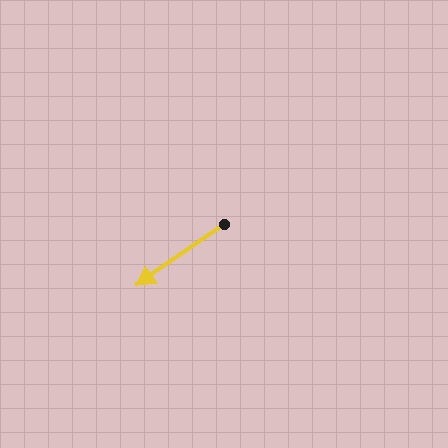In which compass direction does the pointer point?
Southwest.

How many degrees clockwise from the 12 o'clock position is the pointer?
Approximately 235 degrees.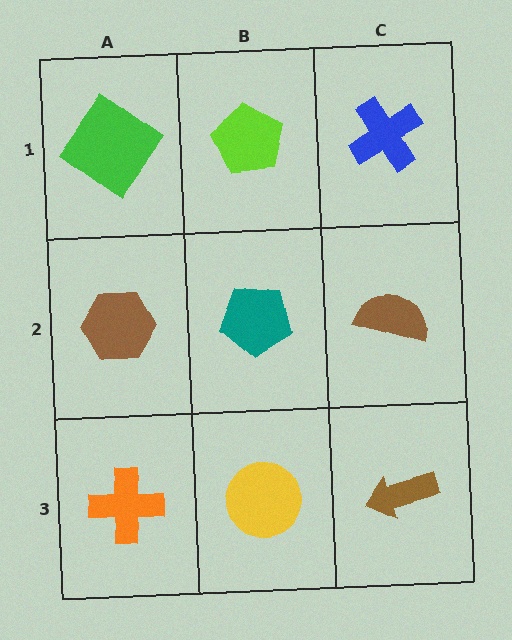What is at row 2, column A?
A brown hexagon.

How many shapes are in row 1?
3 shapes.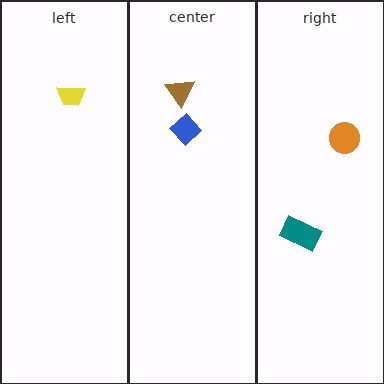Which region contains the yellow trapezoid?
The left region.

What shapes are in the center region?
The brown triangle, the blue diamond.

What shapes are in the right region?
The teal rectangle, the orange circle.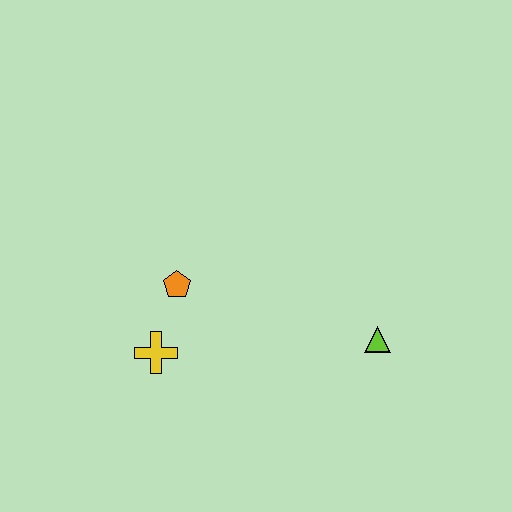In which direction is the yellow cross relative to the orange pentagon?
The yellow cross is below the orange pentagon.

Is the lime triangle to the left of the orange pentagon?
No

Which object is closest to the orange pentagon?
The yellow cross is closest to the orange pentagon.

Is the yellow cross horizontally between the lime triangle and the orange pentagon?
No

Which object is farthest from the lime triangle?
The yellow cross is farthest from the lime triangle.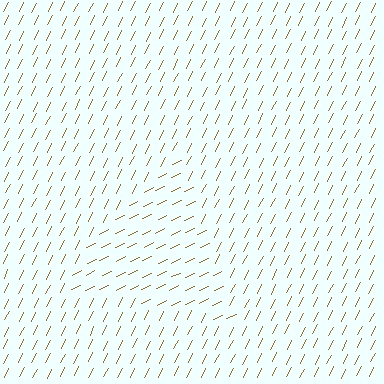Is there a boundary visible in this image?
Yes, there is a texture boundary formed by a change in line orientation.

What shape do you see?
I see a triangle.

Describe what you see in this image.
The image is filled with small brown line segments. A triangle region in the image has lines oriented differently from the surrounding lines, creating a visible texture boundary.